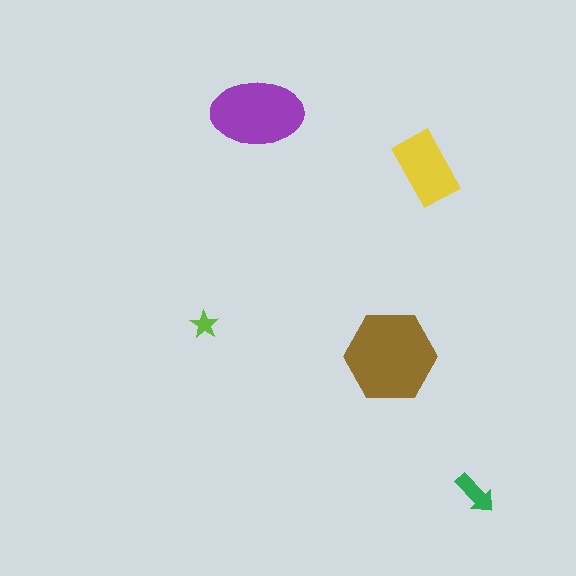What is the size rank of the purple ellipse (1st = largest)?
2nd.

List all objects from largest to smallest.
The brown hexagon, the purple ellipse, the yellow rectangle, the green arrow, the lime star.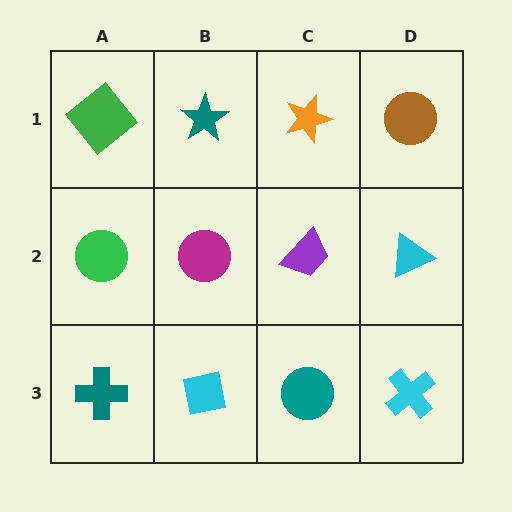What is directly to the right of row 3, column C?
A cyan cross.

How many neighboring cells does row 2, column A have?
3.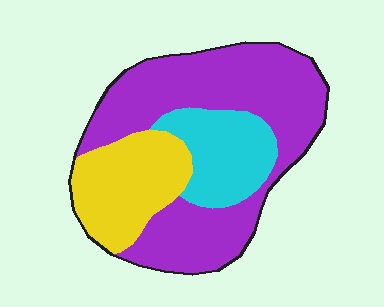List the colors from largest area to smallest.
From largest to smallest: purple, yellow, cyan.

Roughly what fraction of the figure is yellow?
Yellow takes up about one quarter (1/4) of the figure.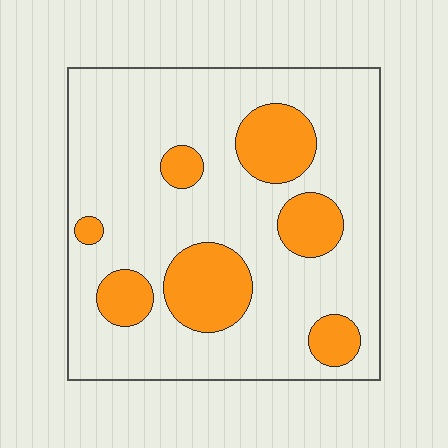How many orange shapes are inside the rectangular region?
7.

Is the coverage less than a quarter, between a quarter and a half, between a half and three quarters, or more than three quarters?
Less than a quarter.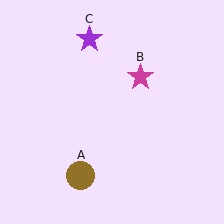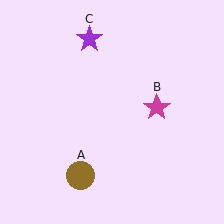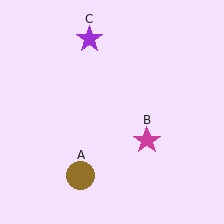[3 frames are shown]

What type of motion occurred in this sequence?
The magenta star (object B) rotated clockwise around the center of the scene.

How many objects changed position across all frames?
1 object changed position: magenta star (object B).